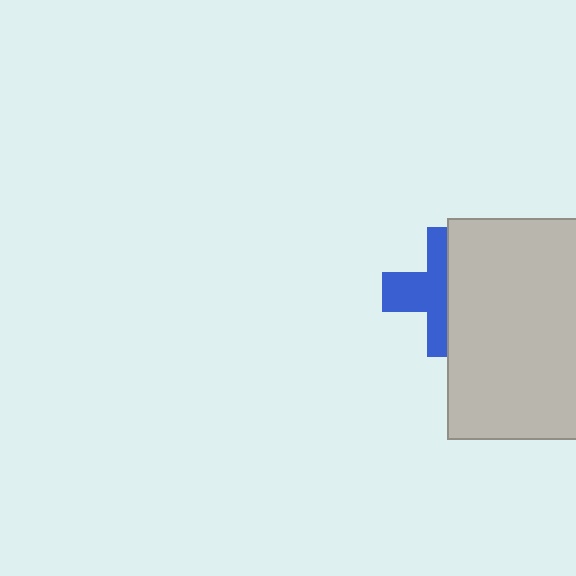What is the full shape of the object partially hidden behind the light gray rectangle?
The partially hidden object is a blue cross.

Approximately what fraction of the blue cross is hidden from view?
Roughly 50% of the blue cross is hidden behind the light gray rectangle.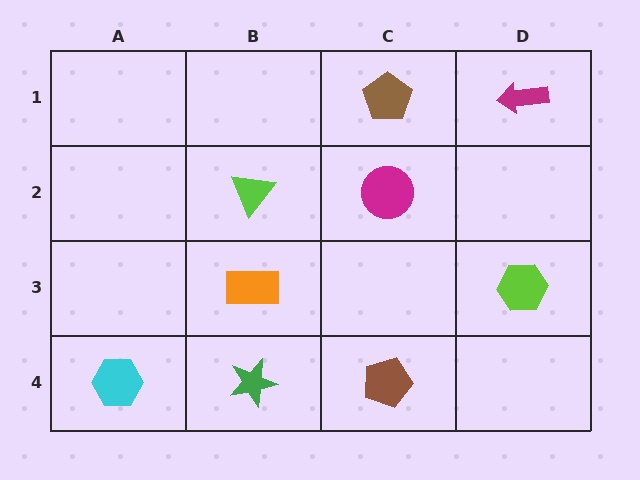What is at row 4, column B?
A green star.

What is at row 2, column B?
A lime triangle.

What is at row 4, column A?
A cyan hexagon.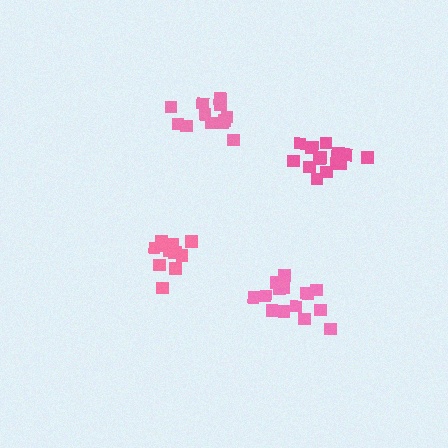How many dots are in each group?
Group 1: 13 dots, Group 2: 11 dots, Group 3: 15 dots, Group 4: 15 dots (54 total).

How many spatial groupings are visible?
There are 4 spatial groupings.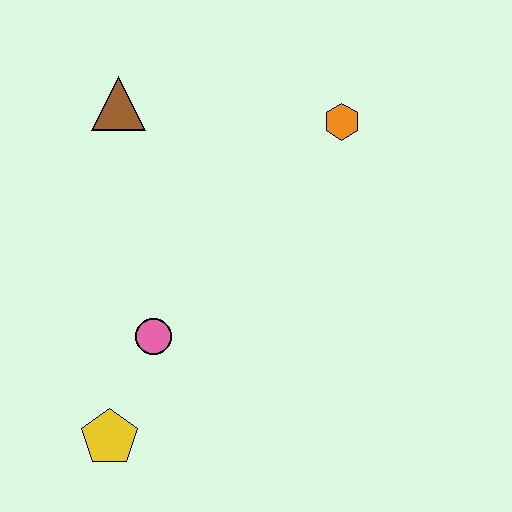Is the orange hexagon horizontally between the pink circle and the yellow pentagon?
No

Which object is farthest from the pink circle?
The orange hexagon is farthest from the pink circle.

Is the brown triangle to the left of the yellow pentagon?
No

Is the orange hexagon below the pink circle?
No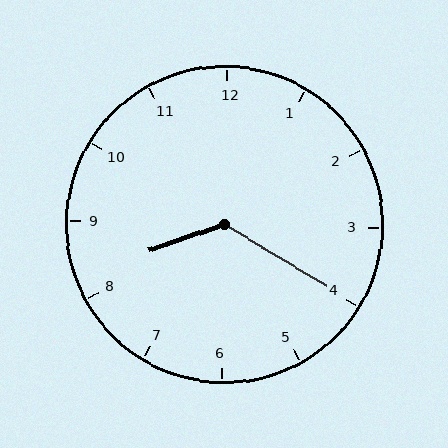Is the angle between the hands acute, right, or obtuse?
It is obtuse.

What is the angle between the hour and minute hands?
Approximately 130 degrees.